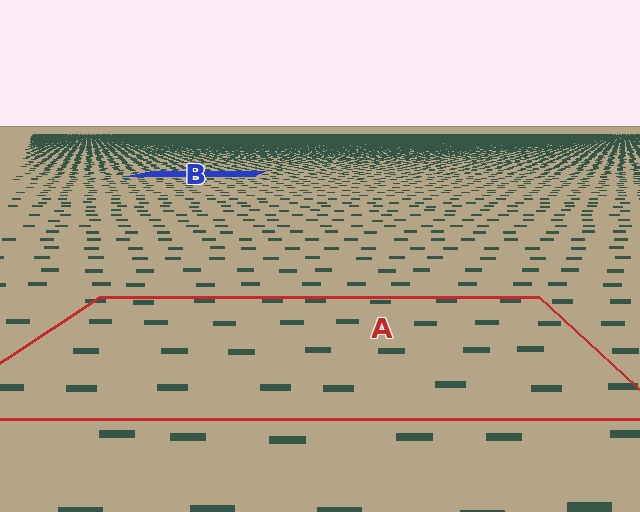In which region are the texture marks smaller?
The texture marks are smaller in region B, because it is farther away.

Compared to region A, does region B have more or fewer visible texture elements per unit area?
Region B has more texture elements per unit area — they are packed more densely because it is farther away.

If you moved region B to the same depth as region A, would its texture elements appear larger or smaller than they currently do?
They would appear larger. At a closer depth, the same texture elements are projected at a bigger on-screen size.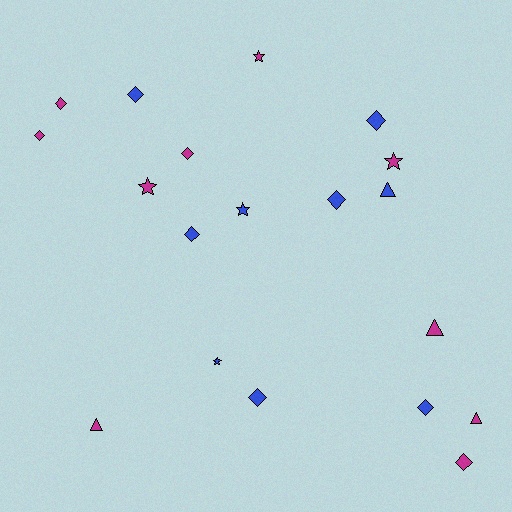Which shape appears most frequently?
Diamond, with 10 objects.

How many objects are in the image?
There are 19 objects.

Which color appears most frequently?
Magenta, with 10 objects.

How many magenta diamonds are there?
There are 4 magenta diamonds.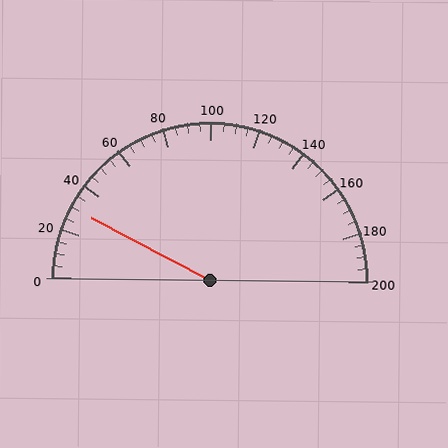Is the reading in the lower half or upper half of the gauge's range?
The reading is in the lower half of the range (0 to 200).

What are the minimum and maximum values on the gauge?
The gauge ranges from 0 to 200.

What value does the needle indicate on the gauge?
The needle indicates approximately 30.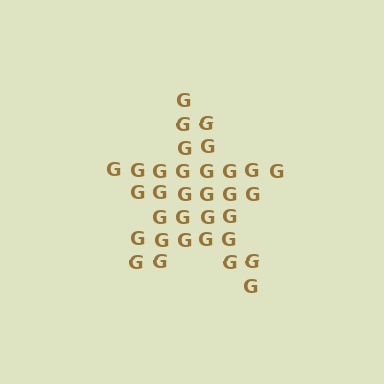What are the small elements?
The small elements are letter G's.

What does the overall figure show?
The overall figure shows a star.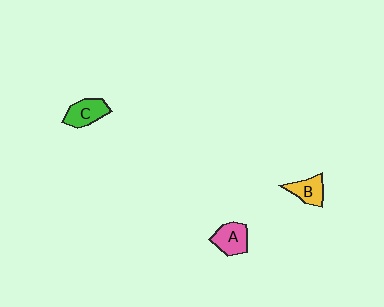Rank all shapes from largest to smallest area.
From largest to smallest: A (pink), C (green), B (yellow).